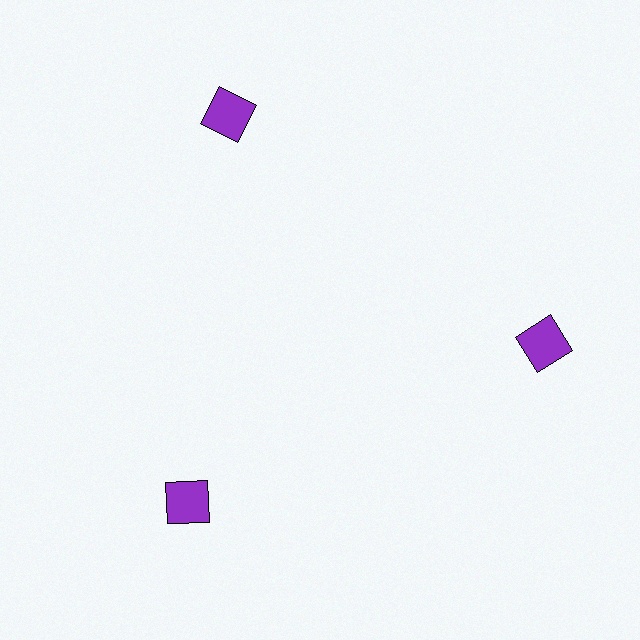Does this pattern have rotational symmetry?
Yes, this pattern has 3-fold rotational symmetry. It looks the same after rotating 120 degrees around the center.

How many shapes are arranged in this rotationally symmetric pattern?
There are 3 shapes, arranged in 3 groups of 1.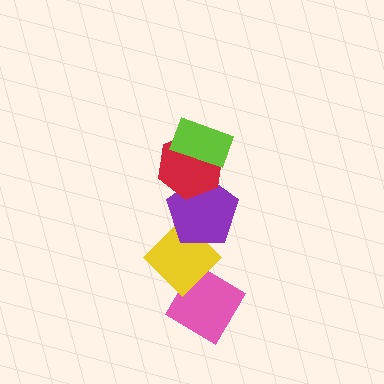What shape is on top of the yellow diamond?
The purple pentagon is on top of the yellow diamond.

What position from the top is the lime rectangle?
The lime rectangle is 1st from the top.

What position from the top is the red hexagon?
The red hexagon is 2nd from the top.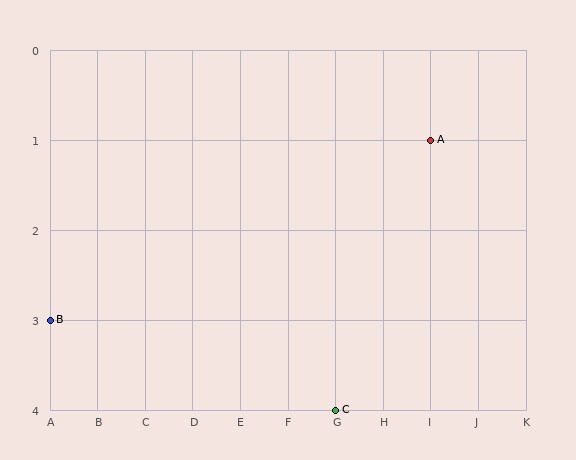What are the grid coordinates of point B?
Point B is at grid coordinates (A, 3).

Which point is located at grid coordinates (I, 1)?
Point A is at (I, 1).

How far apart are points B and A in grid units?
Points B and A are 8 columns and 2 rows apart (about 8.2 grid units diagonally).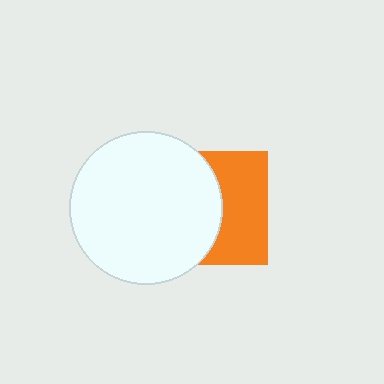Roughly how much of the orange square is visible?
About half of it is visible (roughly 46%).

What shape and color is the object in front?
The object in front is a white circle.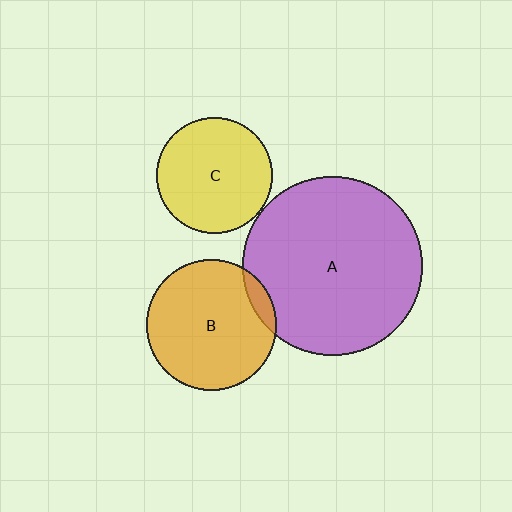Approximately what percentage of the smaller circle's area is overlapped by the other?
Approximately 10%.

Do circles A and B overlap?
Yes.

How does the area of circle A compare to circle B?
Approximately 1.9 times.